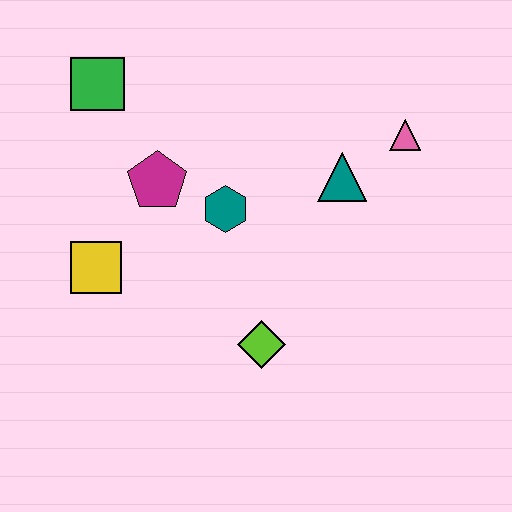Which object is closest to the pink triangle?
The teal triangle is closest to the pink triangle.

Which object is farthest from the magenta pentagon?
The pink triangle is farthest from the magenta pentagon.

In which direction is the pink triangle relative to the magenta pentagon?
The pink triangle is to the right of the magenta pentagon.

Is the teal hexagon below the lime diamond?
No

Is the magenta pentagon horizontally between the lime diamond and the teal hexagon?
No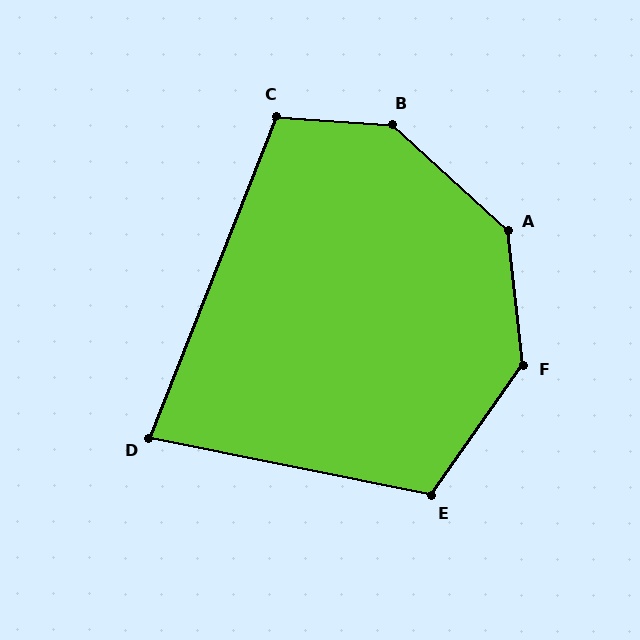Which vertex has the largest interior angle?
B, at approximately 141 degrees.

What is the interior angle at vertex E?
Approximately 114 degrees (obtuse).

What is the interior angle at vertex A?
Approximately 139 degrees (obtuse).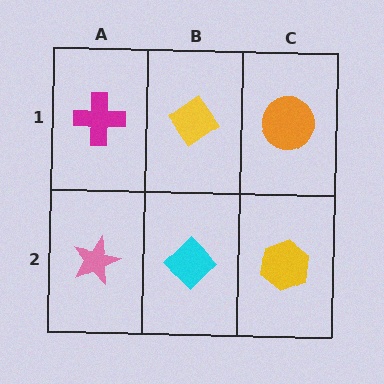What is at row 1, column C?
An orange circle.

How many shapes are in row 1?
3 shapes.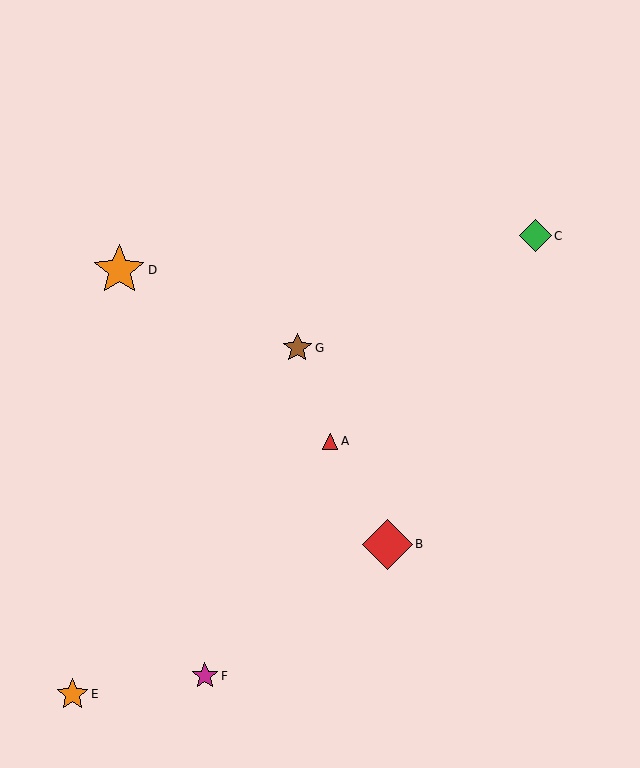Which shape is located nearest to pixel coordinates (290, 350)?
The brown star (labeled G) at (297, 348) is nearest to that location.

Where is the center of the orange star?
The center of the orange star is at (72, 694).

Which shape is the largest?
The orange star (labeled D) is the largest.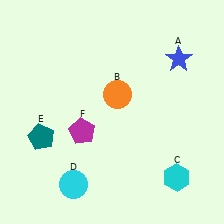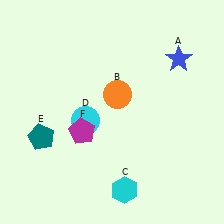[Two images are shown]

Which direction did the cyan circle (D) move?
The cyan circle (D) moved up.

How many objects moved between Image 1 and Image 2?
2 objects moved between the two images.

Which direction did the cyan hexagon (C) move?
The cyan hexagon (C) moved left.